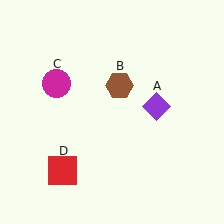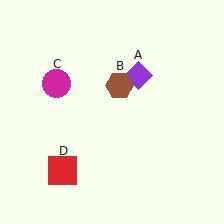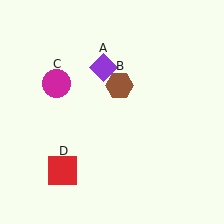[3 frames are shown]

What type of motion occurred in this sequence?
The purple diamond (object A) rotated counterclockwise around the center of the scene.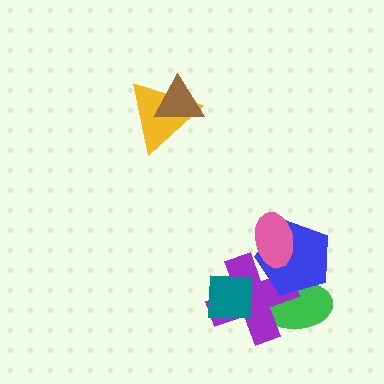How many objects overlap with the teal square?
1 object overlaps with the teal square.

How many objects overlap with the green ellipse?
2 objects overlap with the green ellipse.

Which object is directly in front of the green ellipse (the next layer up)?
The purple cross is directly in front of the green ellipse.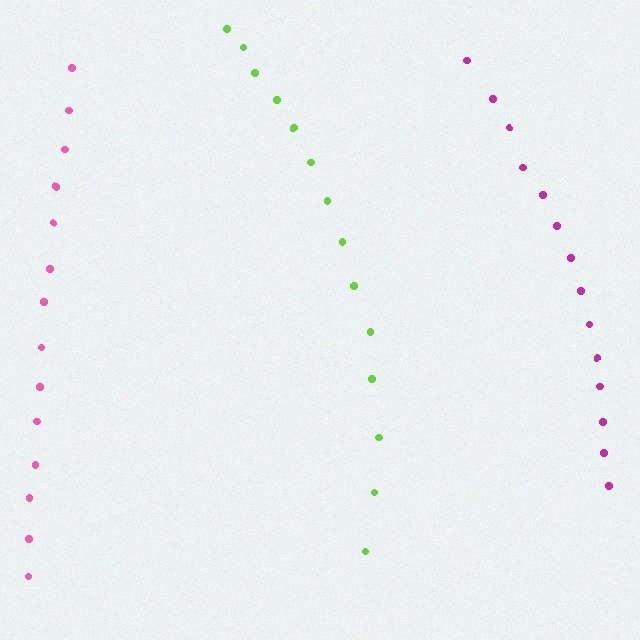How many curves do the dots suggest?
There are 3 distinct paths.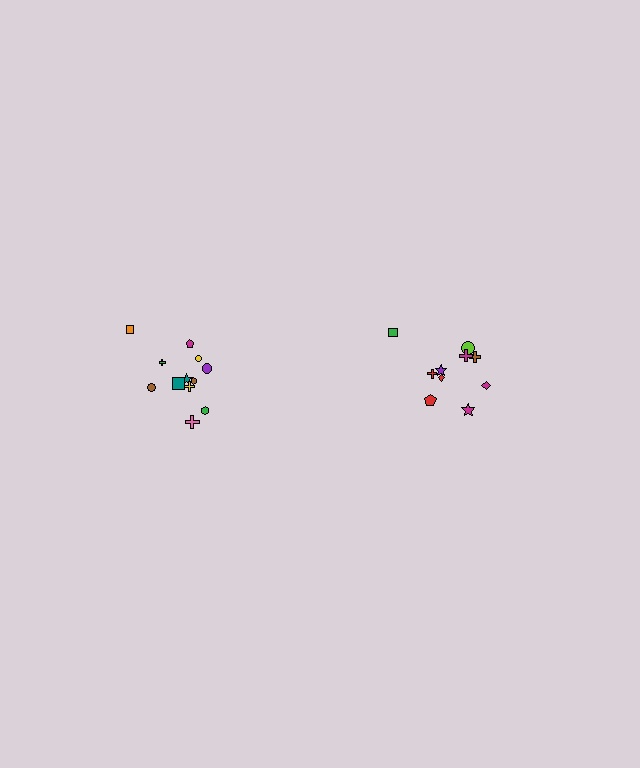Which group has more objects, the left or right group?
The left group.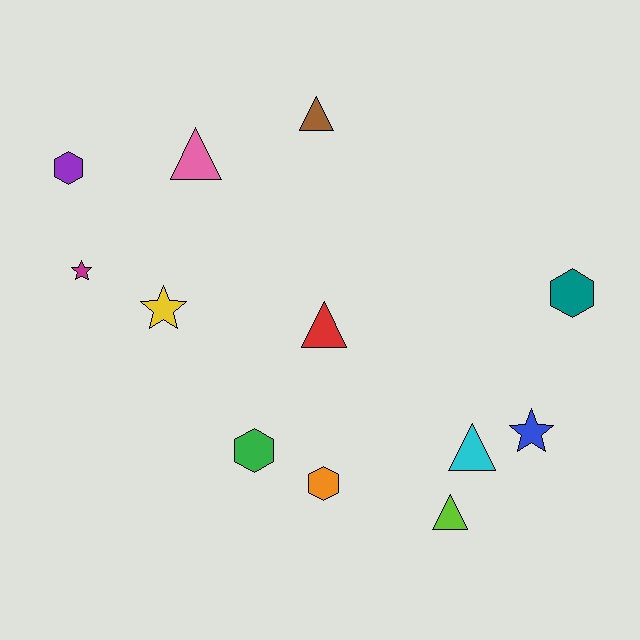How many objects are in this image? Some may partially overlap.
There are 12 objects.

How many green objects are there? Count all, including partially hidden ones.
There is 1 green object.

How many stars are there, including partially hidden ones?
There are 3 stars.